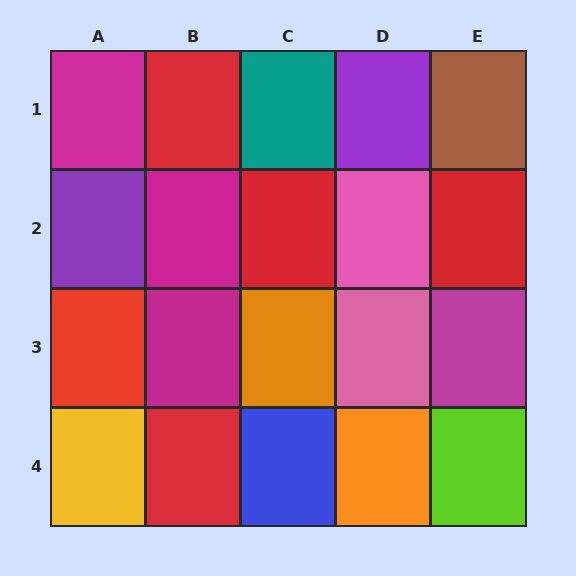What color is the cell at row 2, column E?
Red.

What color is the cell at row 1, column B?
Red.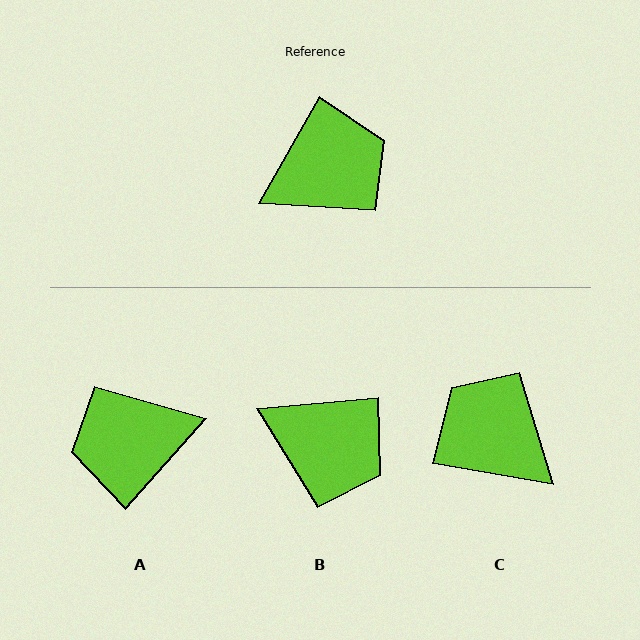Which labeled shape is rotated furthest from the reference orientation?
A, about 168 degrees away.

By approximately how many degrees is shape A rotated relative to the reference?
Approximately 168 degrees counter-clockwise.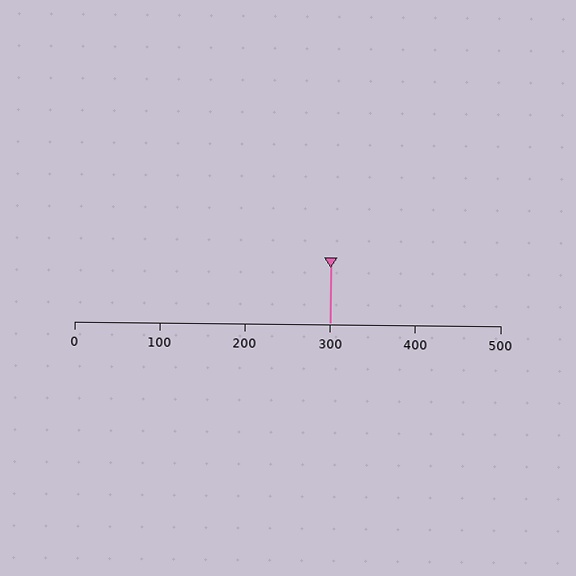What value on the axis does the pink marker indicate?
The marker indicates approximately 300.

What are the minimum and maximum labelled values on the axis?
The axis runs from 0 to 500.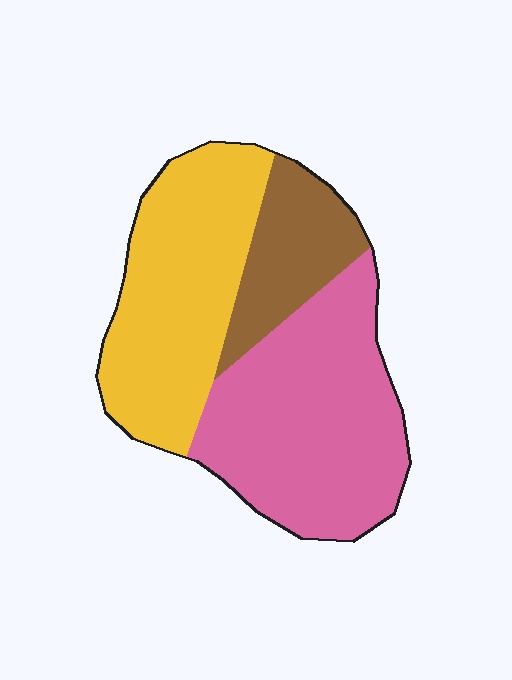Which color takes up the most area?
Pink, at roughly 45%.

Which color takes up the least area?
Brown, at roughly 15%.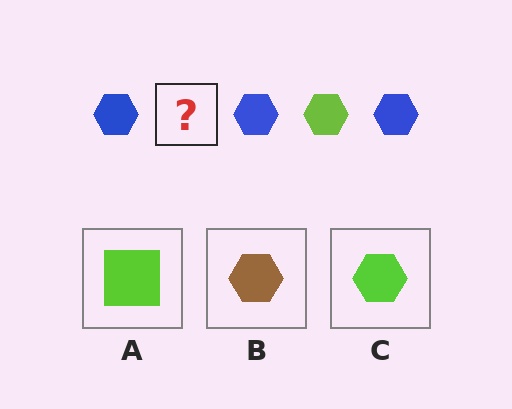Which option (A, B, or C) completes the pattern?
C.